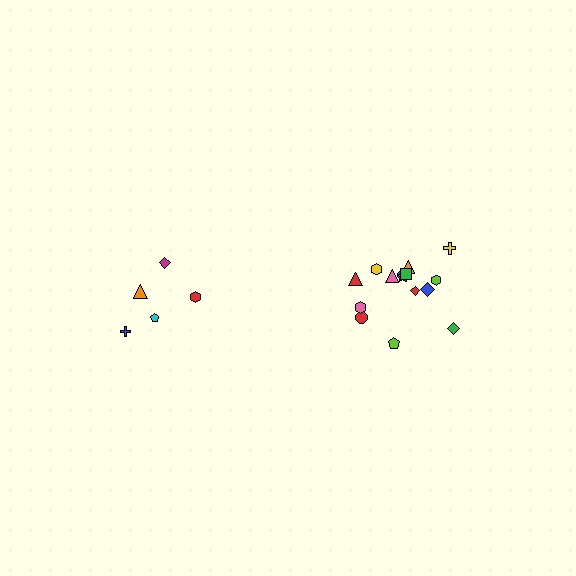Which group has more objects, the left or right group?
The right group.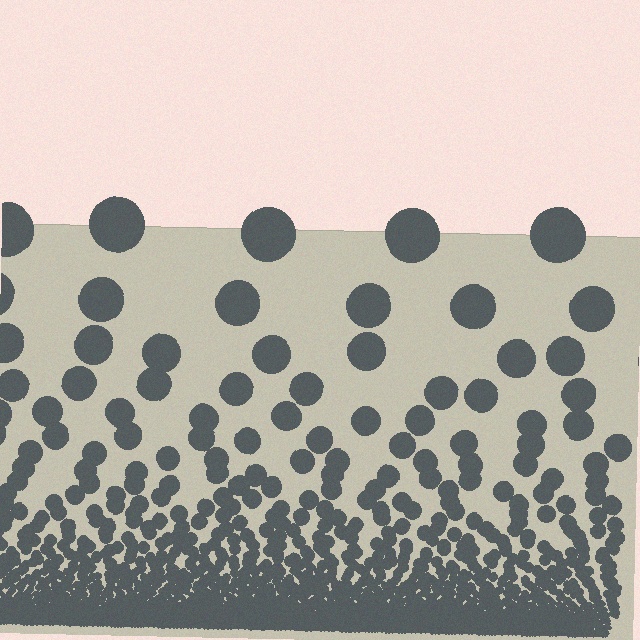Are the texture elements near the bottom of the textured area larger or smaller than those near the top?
Smaller. The gradient is inverted — elements near the bottom are smaller and denser.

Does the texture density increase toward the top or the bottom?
Density increases toward the bottom.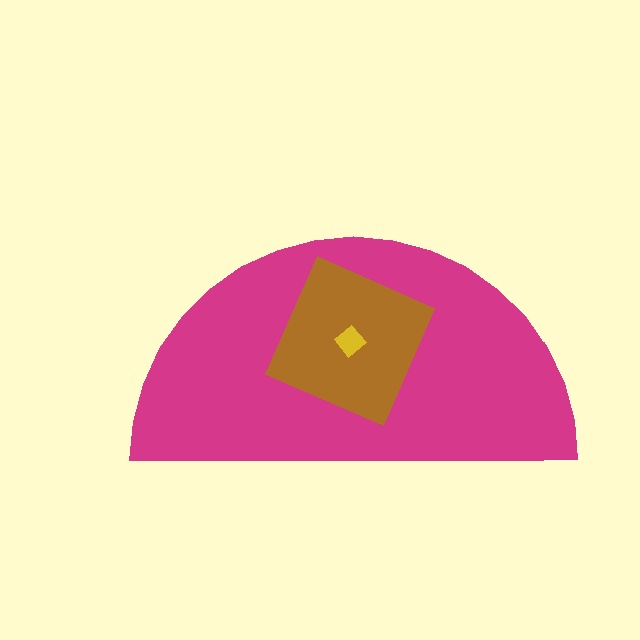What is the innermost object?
The yellow diamond.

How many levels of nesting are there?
3.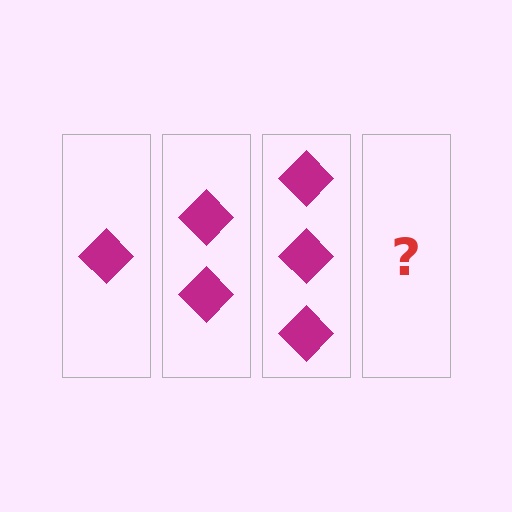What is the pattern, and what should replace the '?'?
The pattern is that each step adds one more diamond. The '?' should be 4 diamonds.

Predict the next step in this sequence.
The next step is 4 diamonds.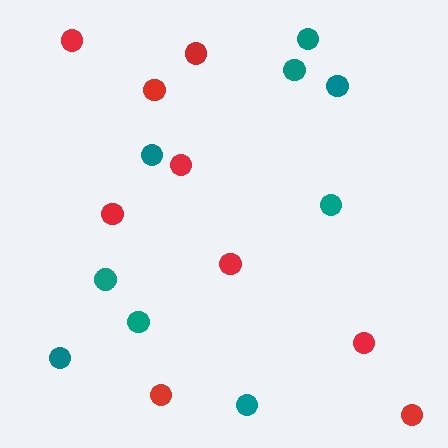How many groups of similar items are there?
There are 2 groups: one group of teal circles (9) and one group of red circles (9).